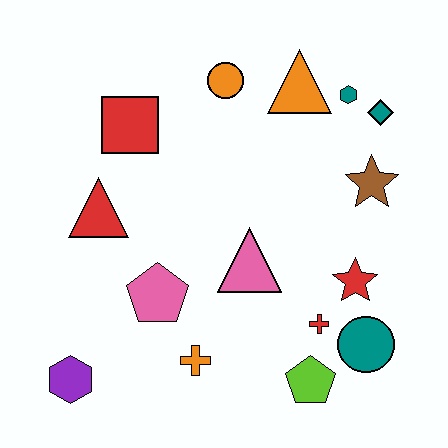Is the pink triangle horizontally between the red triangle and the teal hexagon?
Yes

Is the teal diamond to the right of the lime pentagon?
Yes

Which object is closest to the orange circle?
The orange triangle is closest to the orange circle.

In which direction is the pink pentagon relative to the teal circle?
The pink pentagon is to the left of the teal circle.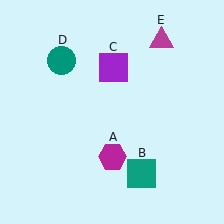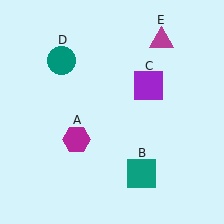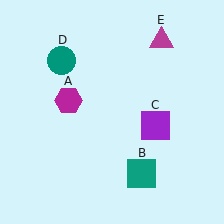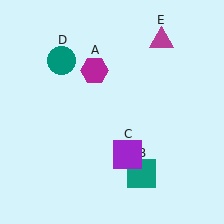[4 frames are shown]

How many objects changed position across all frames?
2 objects changed position: magenta hexagon (object A), purple square (object C).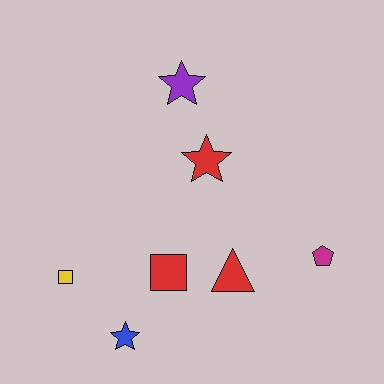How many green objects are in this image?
There are no green objects.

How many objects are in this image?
There are 7 objects.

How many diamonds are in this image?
There are no diamonds.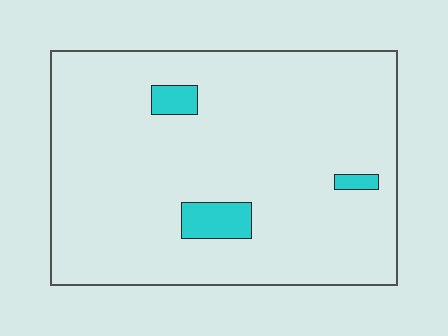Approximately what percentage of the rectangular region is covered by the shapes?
Approximately 5%.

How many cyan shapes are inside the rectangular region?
3.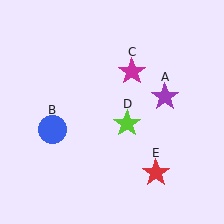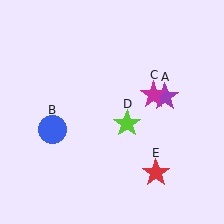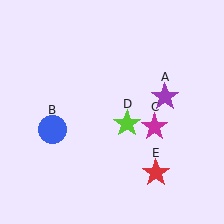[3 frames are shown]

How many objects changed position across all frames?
1 object changed position: magenta star (object C).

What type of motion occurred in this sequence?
The magenta star (object C) rotated clockwise around the center of the scene.